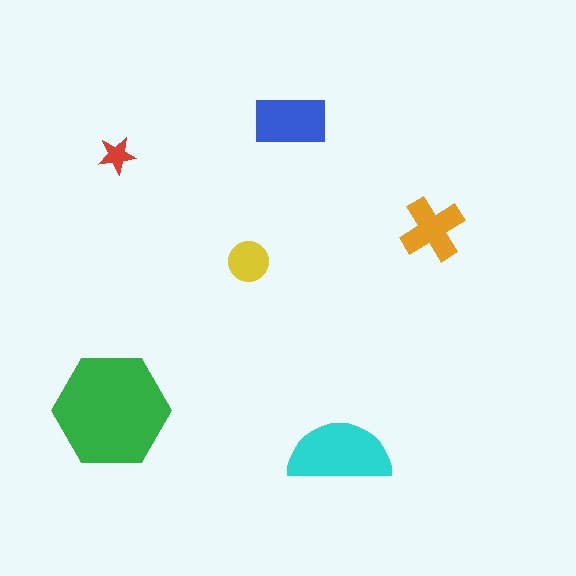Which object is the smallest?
The red star.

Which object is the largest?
The green hexagon.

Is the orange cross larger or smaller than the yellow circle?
Larger.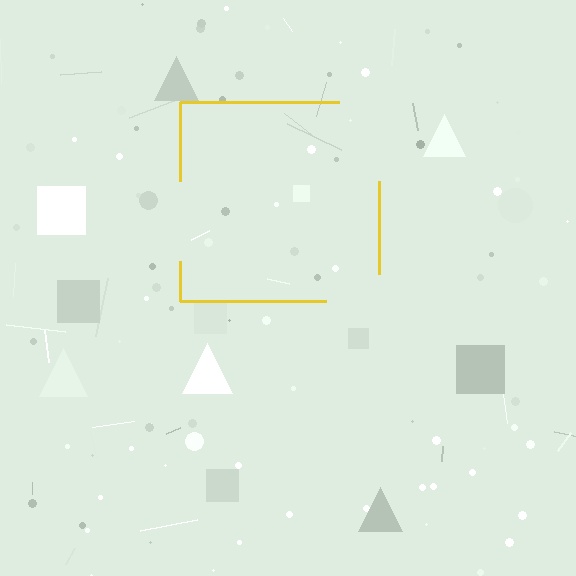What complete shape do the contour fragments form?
The contour fragments form a square.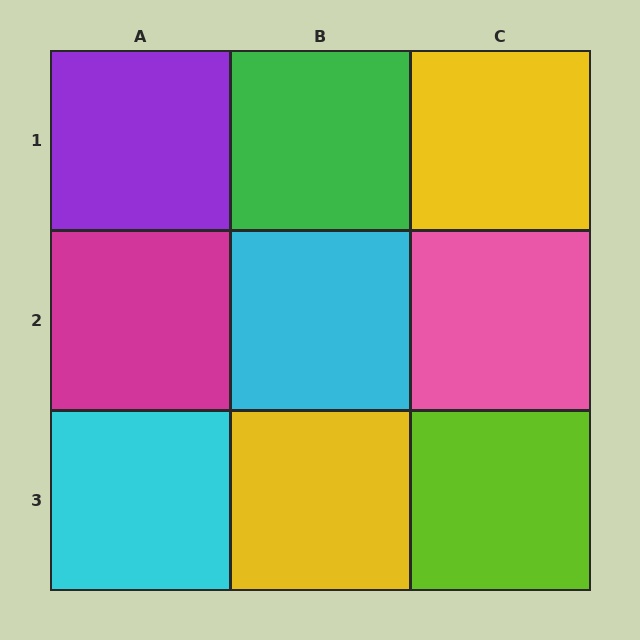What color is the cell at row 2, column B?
Cyan.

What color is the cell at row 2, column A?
Magenta.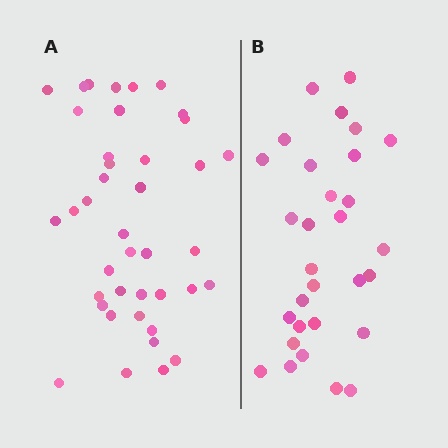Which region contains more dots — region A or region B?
Region A (the left region) has more dots.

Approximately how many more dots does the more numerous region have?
Region A has roughly 10 or so more dots than region B.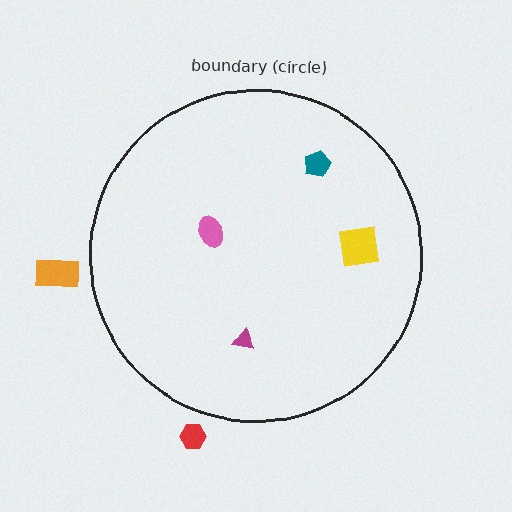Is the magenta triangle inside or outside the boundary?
Inside.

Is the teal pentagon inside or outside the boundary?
Inside.